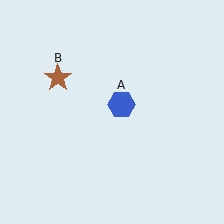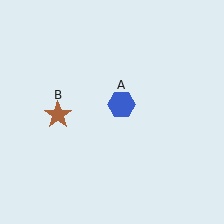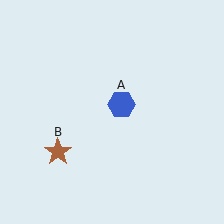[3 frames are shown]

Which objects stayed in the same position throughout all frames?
Blue hexagon (object A) remained stationary.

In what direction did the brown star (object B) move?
The brown star (object B) moved down.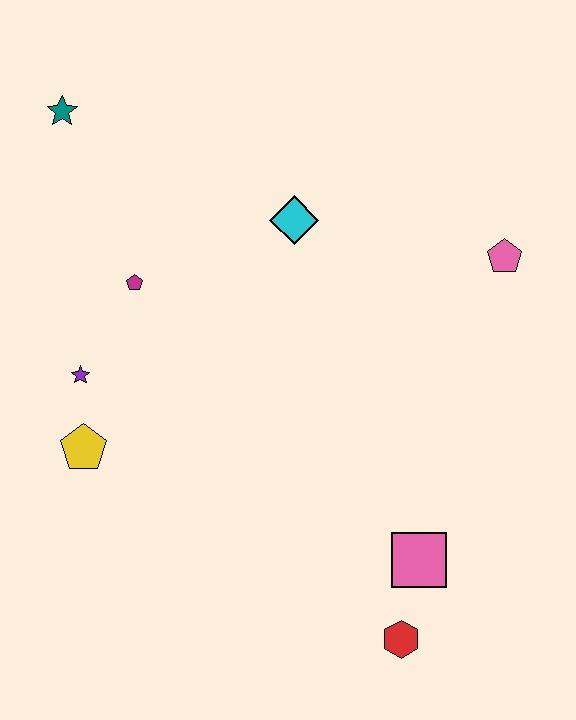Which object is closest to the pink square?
The red hexagon is closest to the pink square.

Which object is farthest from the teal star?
The red hexagon is farthest from the teal star.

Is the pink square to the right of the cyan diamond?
Yes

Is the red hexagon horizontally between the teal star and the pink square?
Yes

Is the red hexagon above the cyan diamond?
No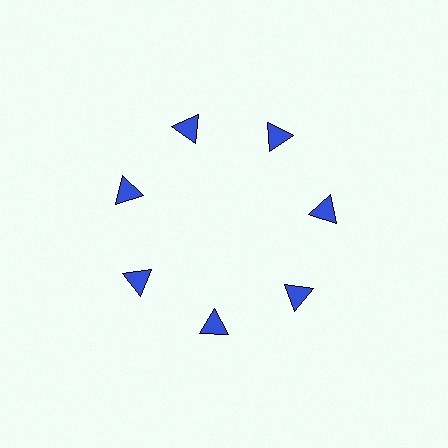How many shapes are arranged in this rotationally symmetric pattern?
There are 7 shapes, arranged in 7 groups of 1.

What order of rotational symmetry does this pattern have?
This pattern has 7-fold rotational symmetry.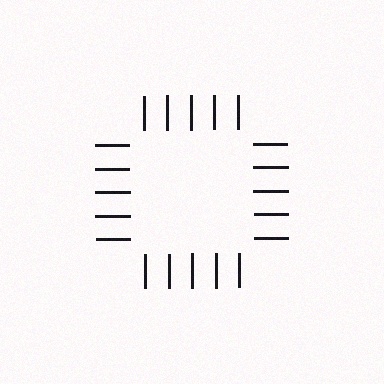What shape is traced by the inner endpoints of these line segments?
An illusory square — the line segments terminate on its edges but no continuous stroke is drawn.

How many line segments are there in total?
20 — 5 along each of the 4 edges.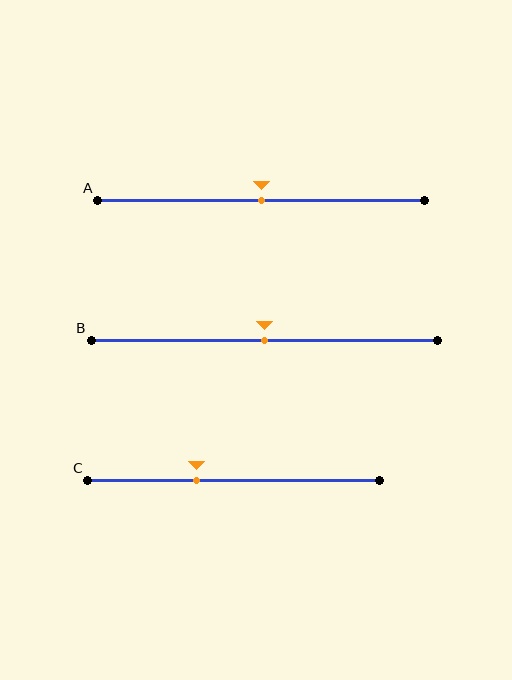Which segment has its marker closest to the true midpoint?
Segment A has its marker closest to the true midpoint.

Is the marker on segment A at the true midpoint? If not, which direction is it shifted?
Yes, the marker on segment A is at the true midpoint.